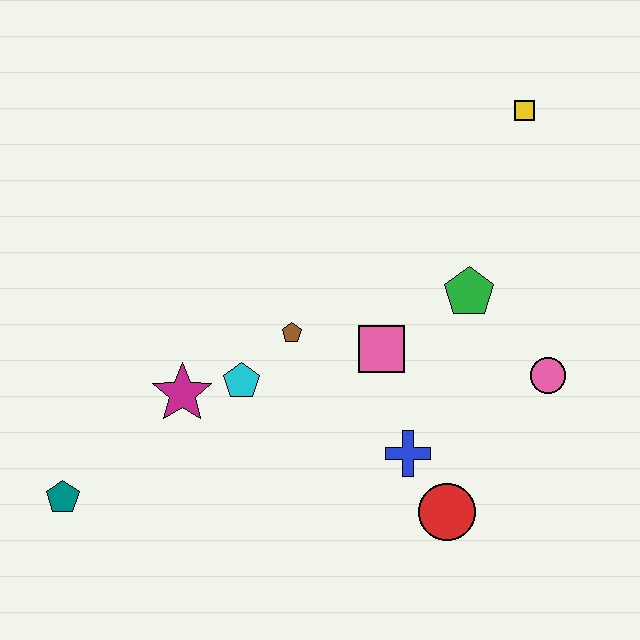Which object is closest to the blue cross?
The red circle is closest to the blue cross.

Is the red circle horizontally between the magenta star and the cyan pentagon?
No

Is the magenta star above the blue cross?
Yes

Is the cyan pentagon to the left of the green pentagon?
Yes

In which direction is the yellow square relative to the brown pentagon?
The yellow square is to the right of the brown pentagon.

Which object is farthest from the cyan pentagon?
The yellow square is farthest from the cyan pentagon.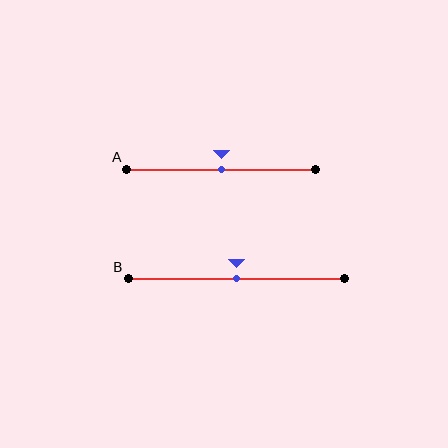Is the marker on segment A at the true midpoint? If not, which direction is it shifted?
Yes, the marker on segment A is at the true midpoint.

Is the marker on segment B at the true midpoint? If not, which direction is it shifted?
Yes, the marker on segment B is at the true midpoint.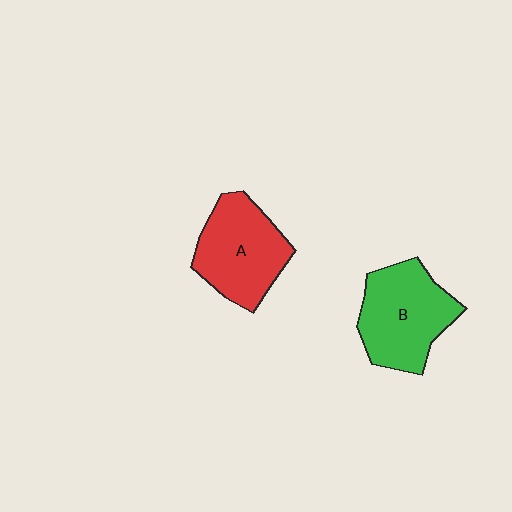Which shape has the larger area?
Shape B (green).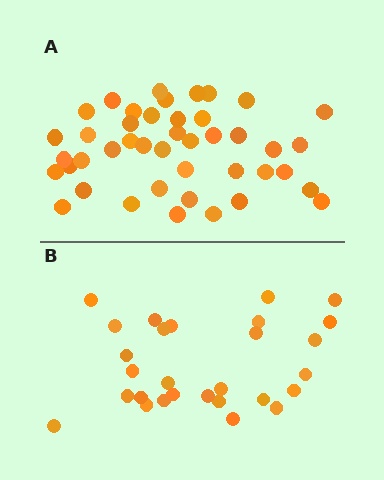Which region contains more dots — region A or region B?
Region A (the top region) has more dots.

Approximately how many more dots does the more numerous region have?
Region A has approximately 15 more dots than region B.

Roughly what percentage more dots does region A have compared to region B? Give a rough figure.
About 55% more.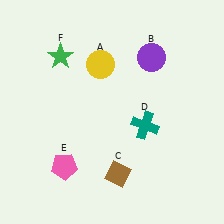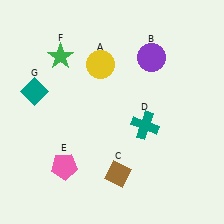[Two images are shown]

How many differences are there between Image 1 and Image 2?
There is 1 difference between the two images.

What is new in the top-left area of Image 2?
A teal diamond (G) was added in the top-left area of Image 2.